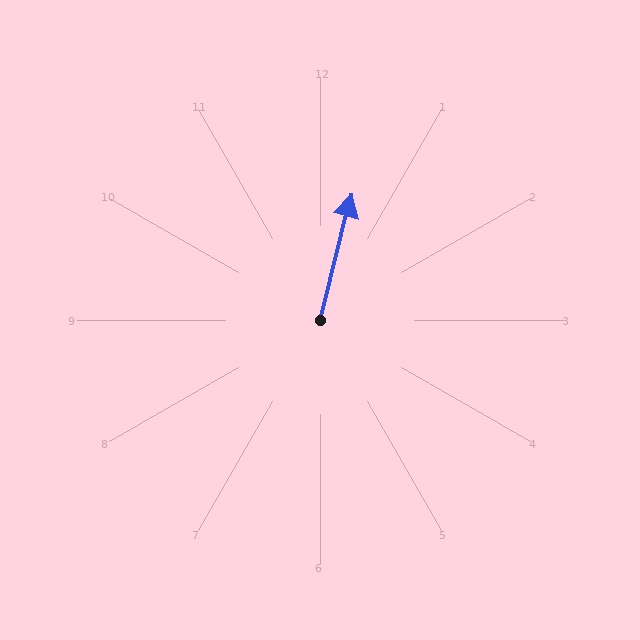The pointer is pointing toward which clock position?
Roughly 12 o'clock.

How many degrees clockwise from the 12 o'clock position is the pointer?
Approximately 14 degrees.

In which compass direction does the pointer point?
North.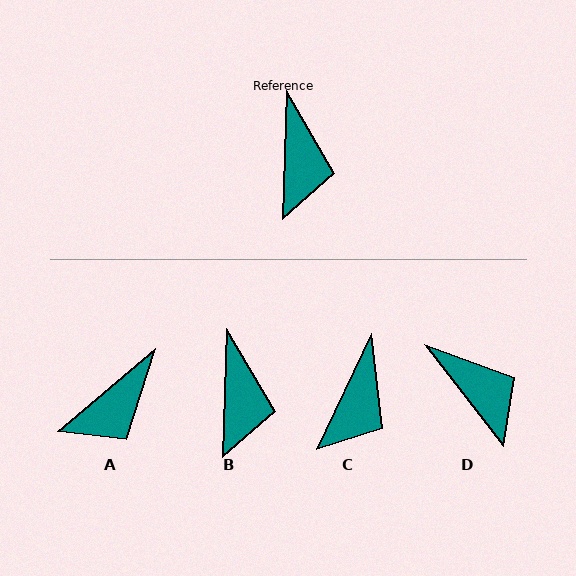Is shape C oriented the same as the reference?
No, it is off by about 24 degrees.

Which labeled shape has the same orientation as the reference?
B.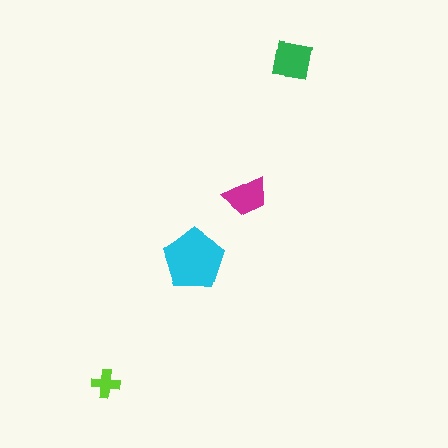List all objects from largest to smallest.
The cyan pentagon, the green square, the magenta trapezoid, the lime cross.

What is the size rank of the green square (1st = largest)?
2nd.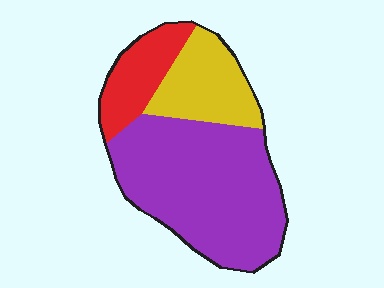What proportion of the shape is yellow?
Yellow takes up about one fifth (1/5) of the shape.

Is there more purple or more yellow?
Purple.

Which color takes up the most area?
Purple, at roughly 60%.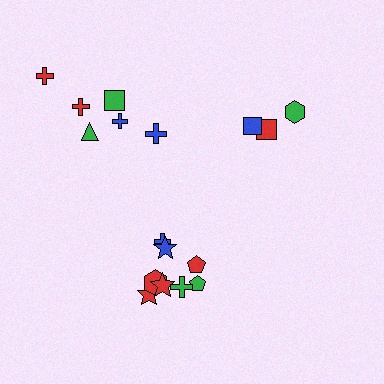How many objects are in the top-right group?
There are 3 objects.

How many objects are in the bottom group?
There are 8 objects.